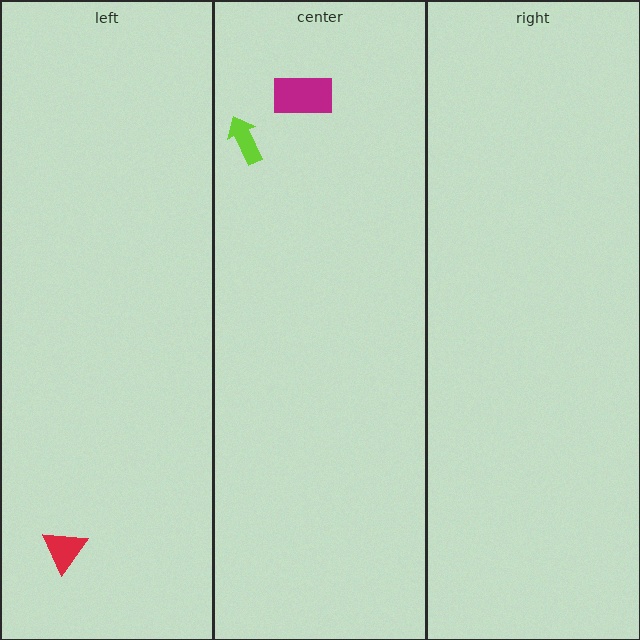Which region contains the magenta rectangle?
The center region.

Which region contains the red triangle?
The left region.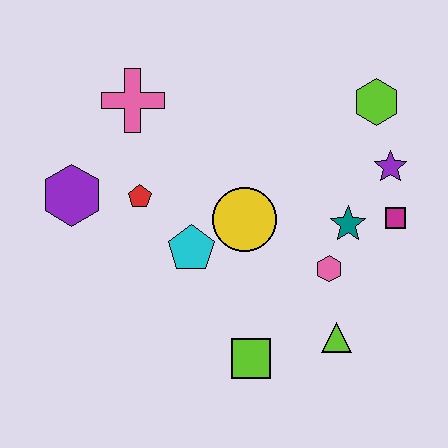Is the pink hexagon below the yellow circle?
Yes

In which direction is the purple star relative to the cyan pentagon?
The purple star is to the right of the cyan pentagon.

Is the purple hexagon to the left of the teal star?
Yes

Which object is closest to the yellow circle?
The cyan pentagon is closest to the yellow circle.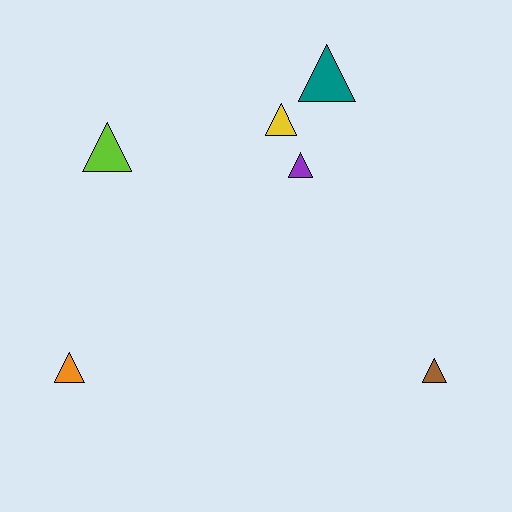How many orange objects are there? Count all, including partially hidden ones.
There is 1 orange object.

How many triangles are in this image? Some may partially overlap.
There are 6 triangles.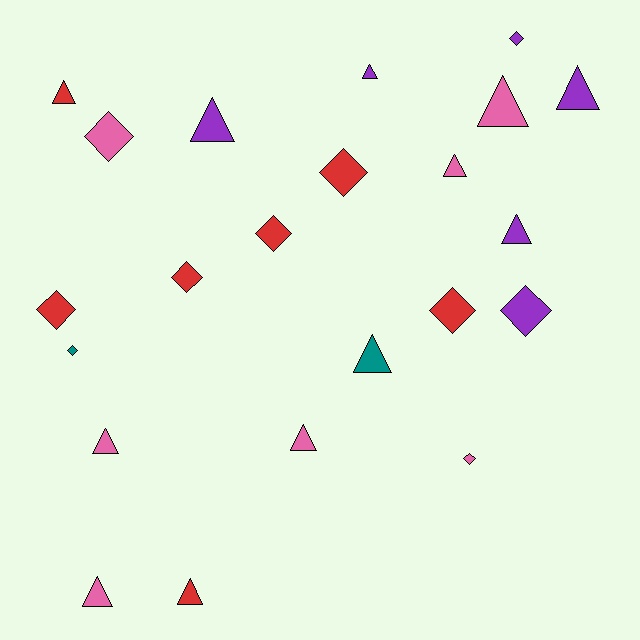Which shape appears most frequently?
Triangle, with 12 objects.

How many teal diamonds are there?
There is 1 teal diamond.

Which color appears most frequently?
Red, with 7 objects.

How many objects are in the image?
There are 22 objects.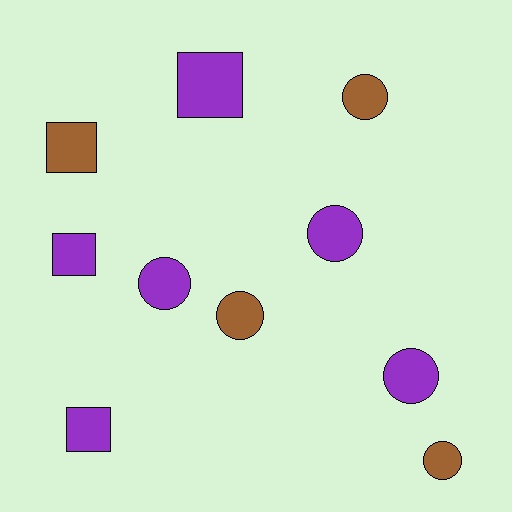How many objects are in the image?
There are 10 objects.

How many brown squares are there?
There is 1 brown square.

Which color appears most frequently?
Purple, with 6 objects.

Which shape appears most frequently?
Circle, with 6 objects.